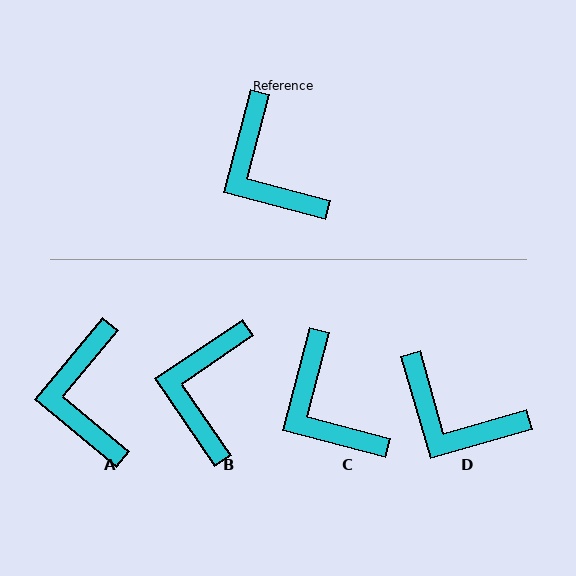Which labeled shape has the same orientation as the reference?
C.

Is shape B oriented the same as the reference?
No, it is off by about 41 degrees.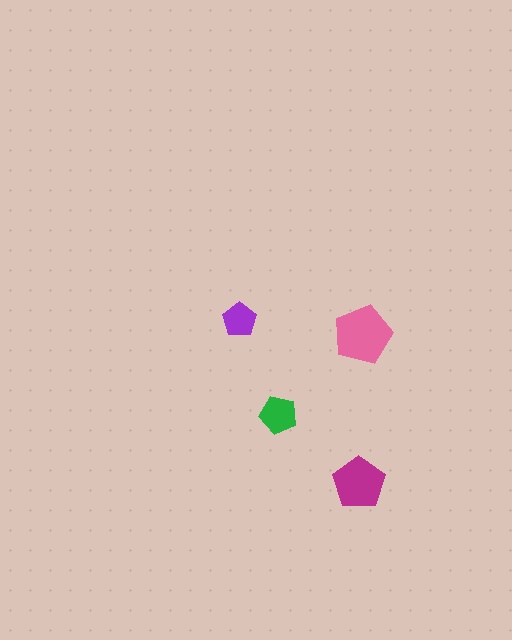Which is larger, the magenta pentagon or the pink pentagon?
The pink one.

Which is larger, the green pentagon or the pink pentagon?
The pink one.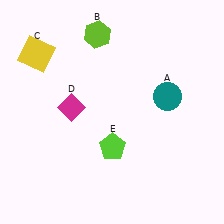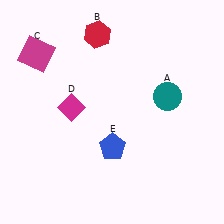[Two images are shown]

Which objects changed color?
B changed from lime to red. C changed from yellow to magenta. E changed from lime to blue.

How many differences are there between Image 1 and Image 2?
There are 3 differences between the two images.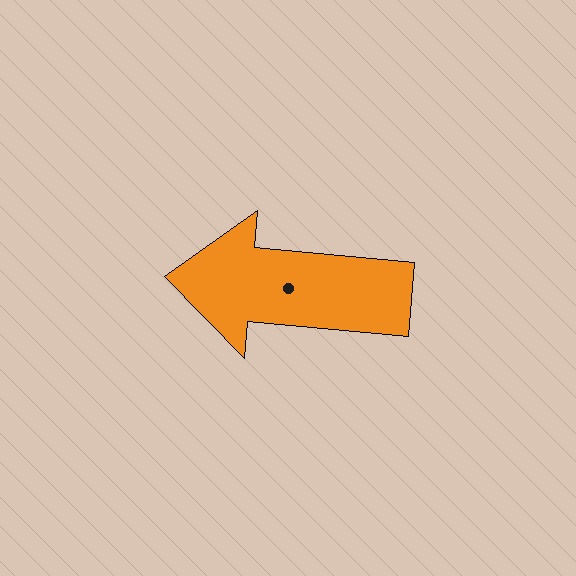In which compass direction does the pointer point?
West.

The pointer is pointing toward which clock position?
Roughly 9 o'clock.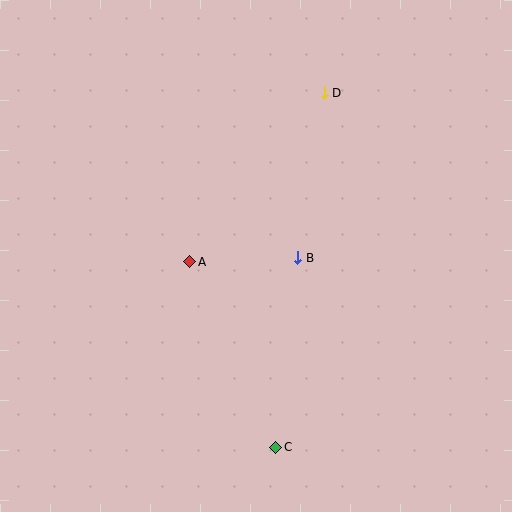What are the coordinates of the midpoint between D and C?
The midpoint between D and C is at (300, 270).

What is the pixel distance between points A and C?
The distance between A and C is 204 pixels.